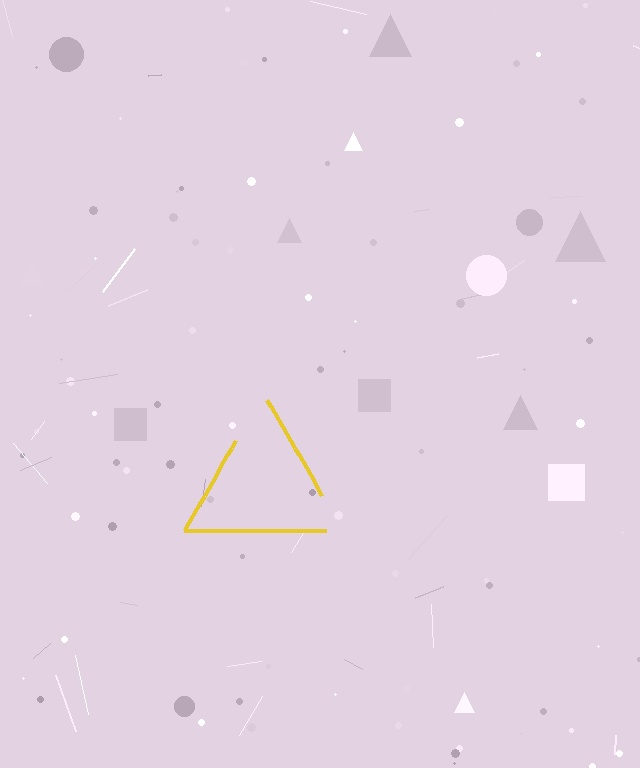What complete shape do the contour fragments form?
The contour fragments form a triangle.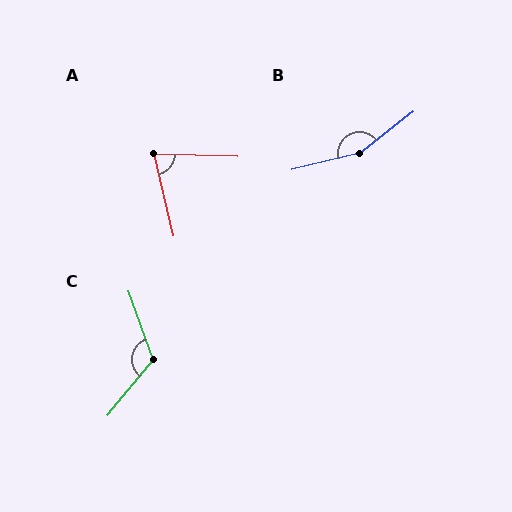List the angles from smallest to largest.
A (75°), C (121°), B (157°).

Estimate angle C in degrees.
Approximately 121 degrees.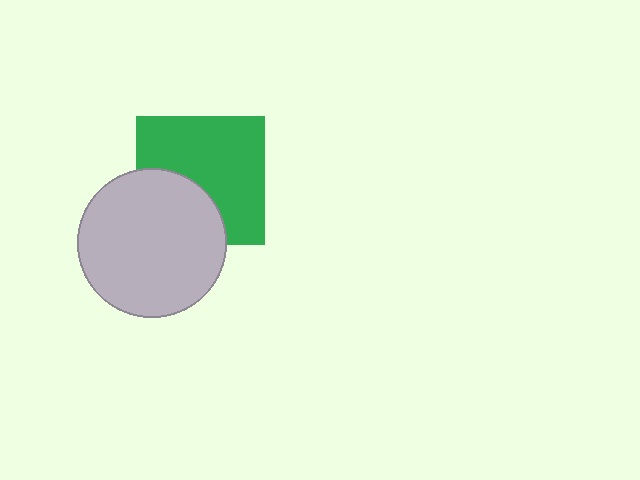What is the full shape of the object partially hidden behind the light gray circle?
The partially hidden object is a green square.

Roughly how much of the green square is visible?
Most of it is visible (roughly 65%).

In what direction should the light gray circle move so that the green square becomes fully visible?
The light gray circle should move toward the lower-left. That is the shortest direction to clear the overlap and leave the green square fully visible.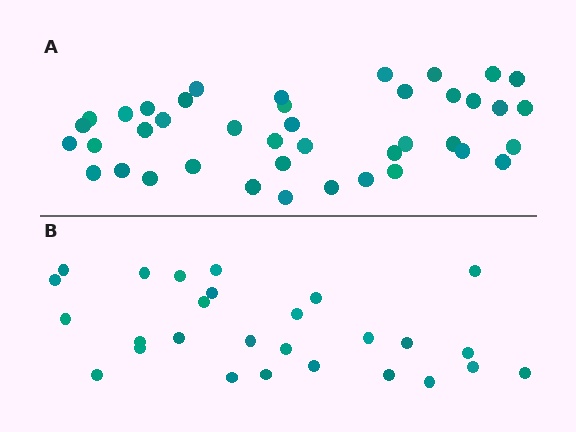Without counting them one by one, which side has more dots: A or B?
Region A (the top region) has more dots.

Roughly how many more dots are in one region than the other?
Region A has approximately 15 more dots than region B.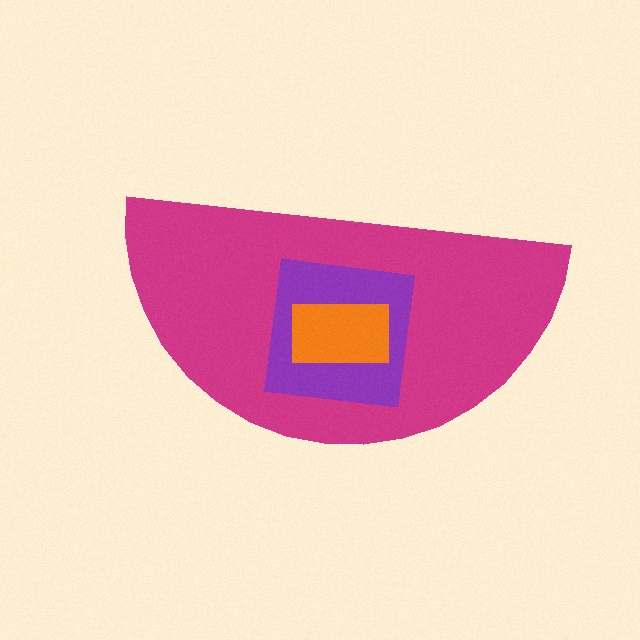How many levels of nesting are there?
3.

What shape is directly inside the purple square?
The orange rectangle.